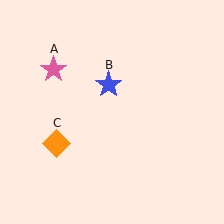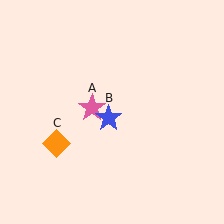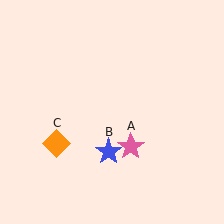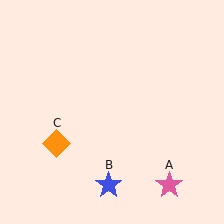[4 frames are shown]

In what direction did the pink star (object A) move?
The pink star (object A) moved down and to the right.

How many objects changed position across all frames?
2 objects changed position: pink star (object A), blue star (object B).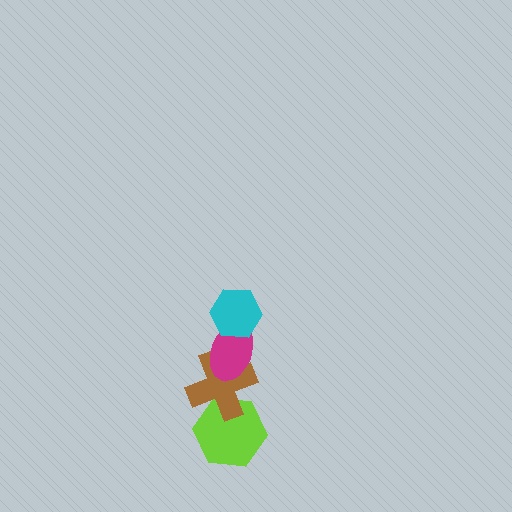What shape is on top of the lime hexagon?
The brown cross is on top of the lime hexagon.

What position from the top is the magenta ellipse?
The magenta ellipse is 2nd from the top.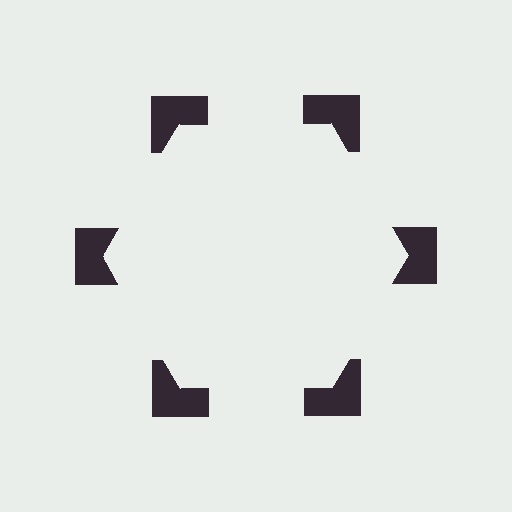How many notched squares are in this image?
There are 6 — one at each vertex of the illusory hexagon.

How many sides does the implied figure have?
6 sides.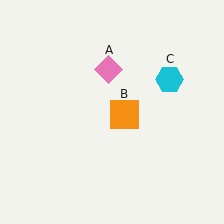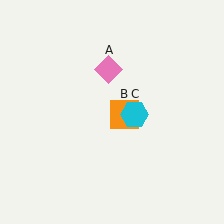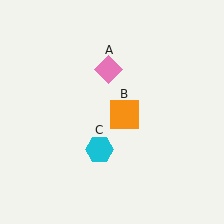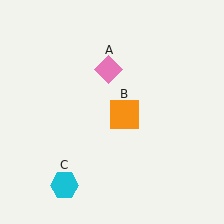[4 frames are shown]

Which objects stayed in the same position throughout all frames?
Pink diamond (object A) and orange square (object B) remained stationary.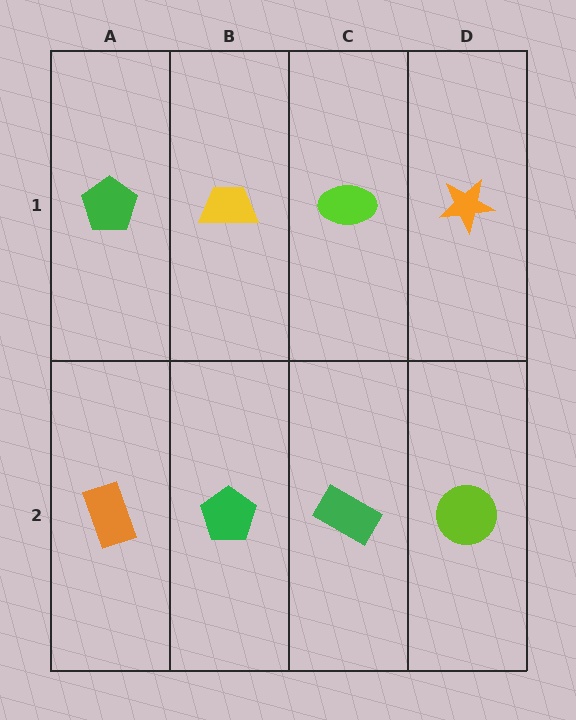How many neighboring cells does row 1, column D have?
2.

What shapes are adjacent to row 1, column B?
A green pentagon (row 2, column B), a green pentagon (row 1, column A), a lime ellipse (row 1, column C).